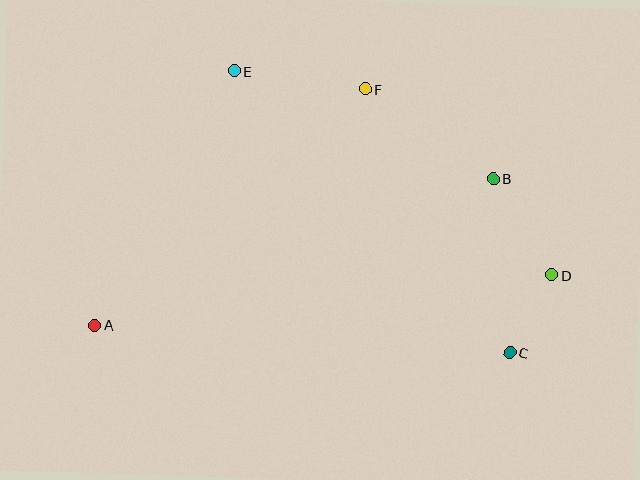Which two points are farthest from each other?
Points A and D are farthest from each other.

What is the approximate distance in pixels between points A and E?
The distance between A and E is approximately 290 pixels.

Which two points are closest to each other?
Points C and D are closest to each other.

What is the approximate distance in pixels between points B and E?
The distance between B and E is approximately 280 pixels.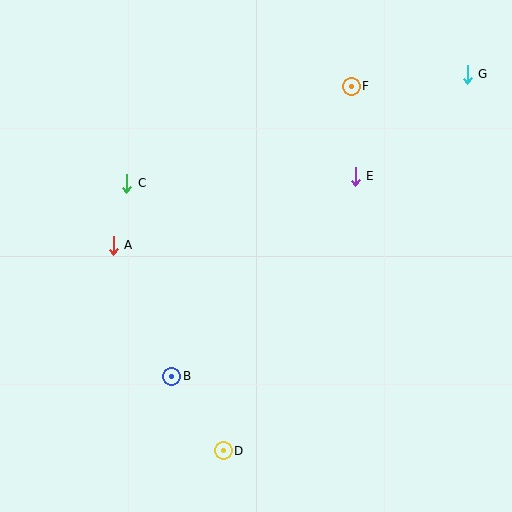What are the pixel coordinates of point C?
Point C is at (127, 183).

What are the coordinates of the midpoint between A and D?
The midpoint between A and D is at (168, 348).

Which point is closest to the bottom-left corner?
Point B is closest to the bottom-left corner.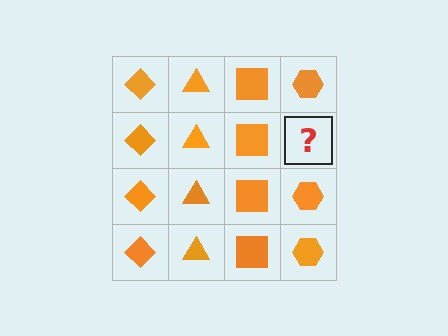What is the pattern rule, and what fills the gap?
The rule is that each column has a consistent shape. The gap should be filled with an orange hexagon.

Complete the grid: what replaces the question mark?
The question mark should be replaced with an orange hexagon.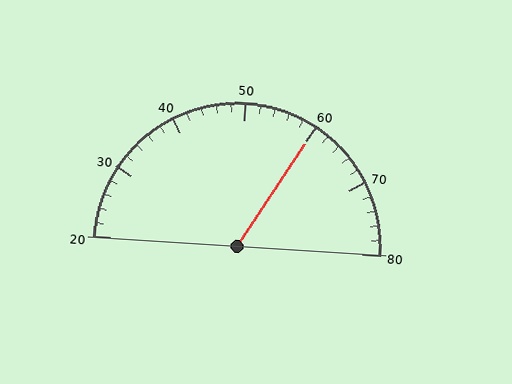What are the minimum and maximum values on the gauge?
The gauge ranges from 20 to 80.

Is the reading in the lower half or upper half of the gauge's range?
The reading is in the upper half of the range (20 to 80).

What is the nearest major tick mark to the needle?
The nearest major tick mark is 60.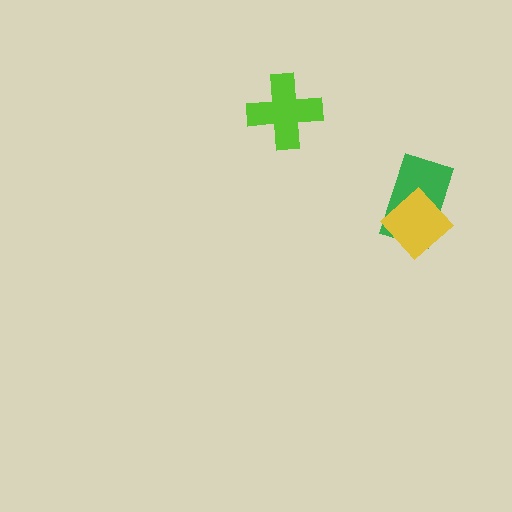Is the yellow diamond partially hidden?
No, no other shape covers it.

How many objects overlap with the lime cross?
0 objects overlap with the lime cross.